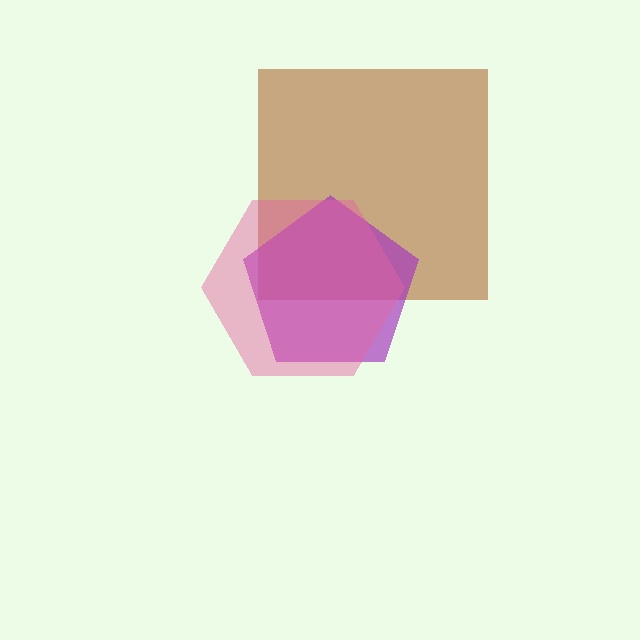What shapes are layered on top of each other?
The layered shapes are: a brown square, a purple pentagon, a pink hexagon.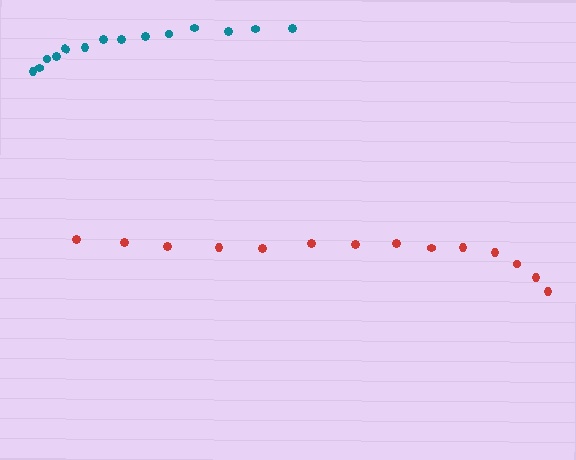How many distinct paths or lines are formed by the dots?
There are 2 distinct paths.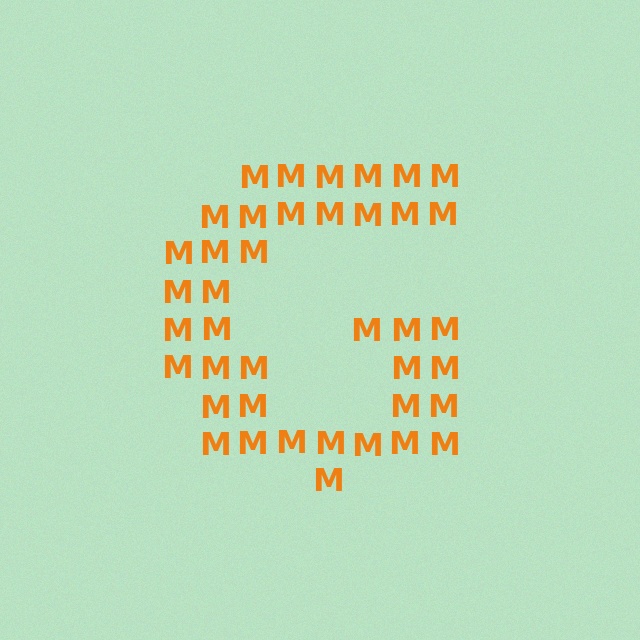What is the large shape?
The large shape is the letter G.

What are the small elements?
The small elements are letter M's.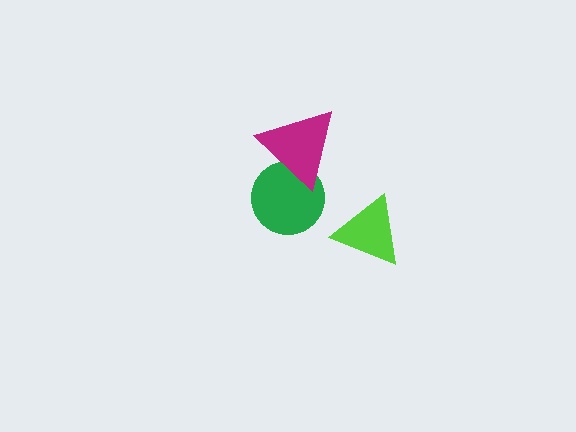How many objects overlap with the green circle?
1 object overlaps with the green circle.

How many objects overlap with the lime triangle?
0 objects overlap with the lime triangle.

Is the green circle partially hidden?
Yes, it is partially covered by another shape.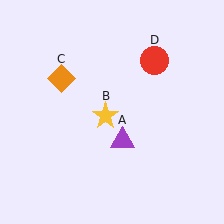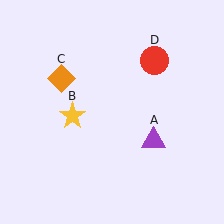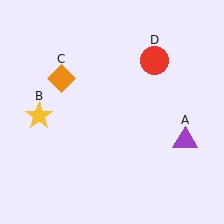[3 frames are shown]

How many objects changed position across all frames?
2 objects changed position: purple triangle (object A), yellow star (object B).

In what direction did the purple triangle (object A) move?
The purple triangle (object A) moved right.